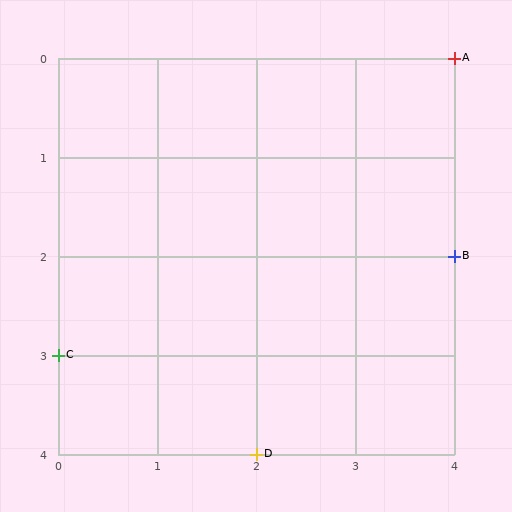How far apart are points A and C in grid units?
Points A and C are 4 columns and 3 rows apart (about 5.0 grid units diagonally).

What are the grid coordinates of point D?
Point D is at grid coordinates (2, 4).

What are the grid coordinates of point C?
Point C is at grid coordinates (0, 3).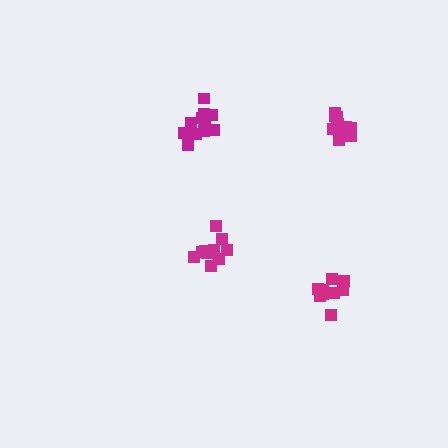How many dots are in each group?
Group 1: 11 dots, Group 2: 9 dots, Group 3: 10 dots, Group 4: 11 dots (41 total).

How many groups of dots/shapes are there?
There are 4 groups.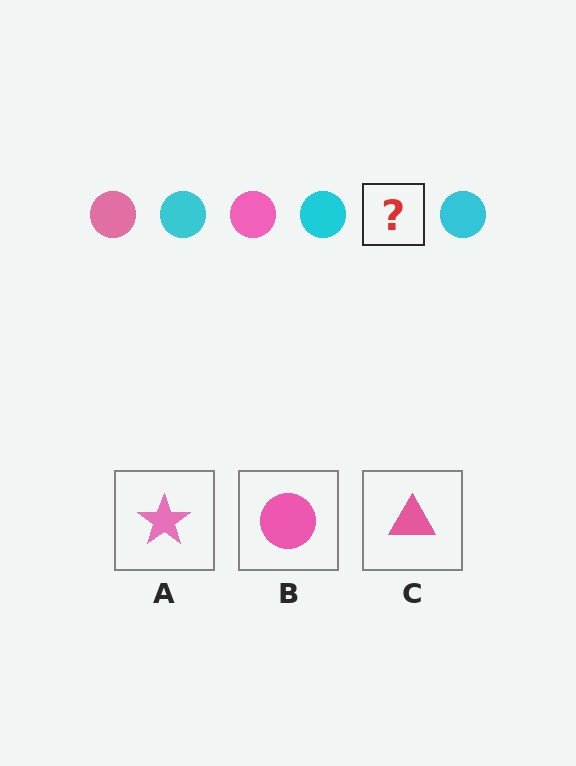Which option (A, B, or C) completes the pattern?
B.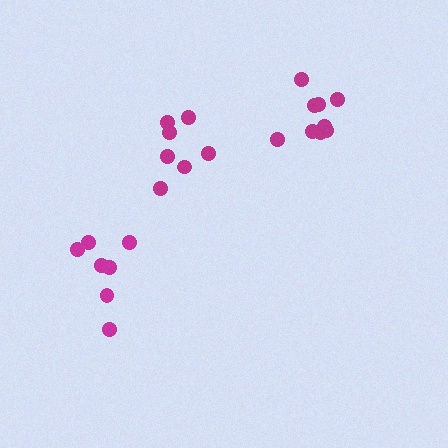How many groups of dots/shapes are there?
There are 3 groups.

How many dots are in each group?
Group 1: 7 dots, Group 2: 7 dots, Group 3: 9 dots (23 total).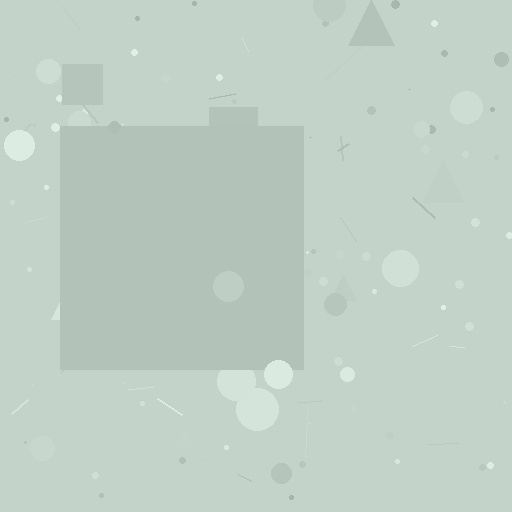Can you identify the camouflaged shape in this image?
The camouflaged shape is a square.